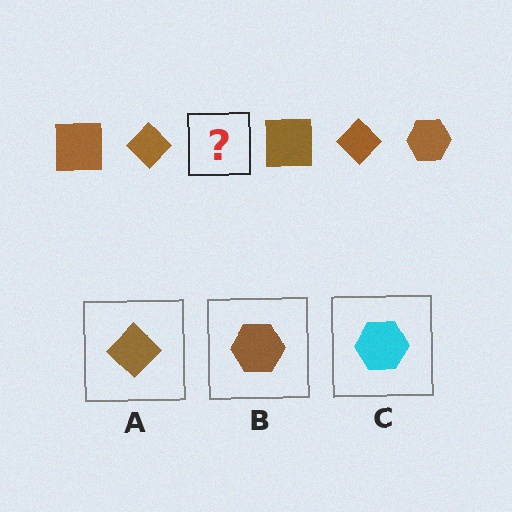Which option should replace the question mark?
Option B.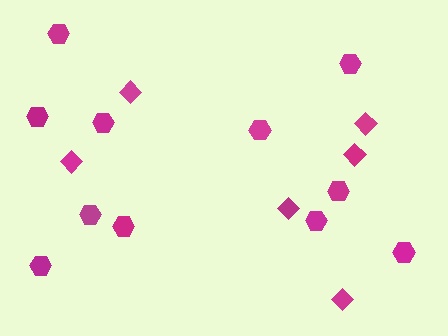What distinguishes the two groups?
There are 2 groups: one group of hexagons (11) and one group of diamonds (6).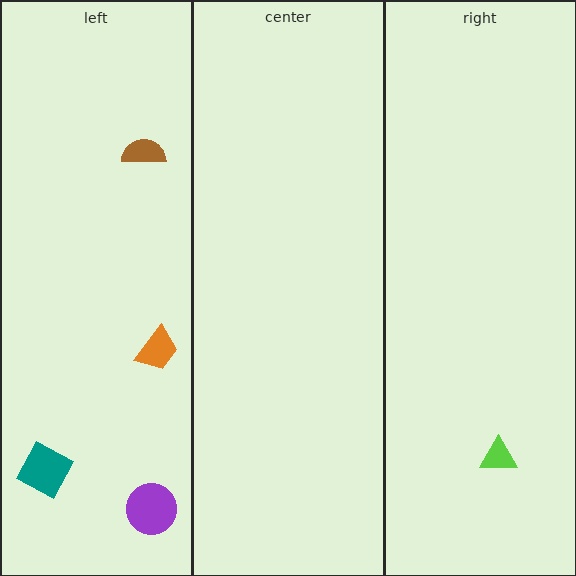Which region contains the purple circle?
The left region.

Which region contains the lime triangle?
The right region.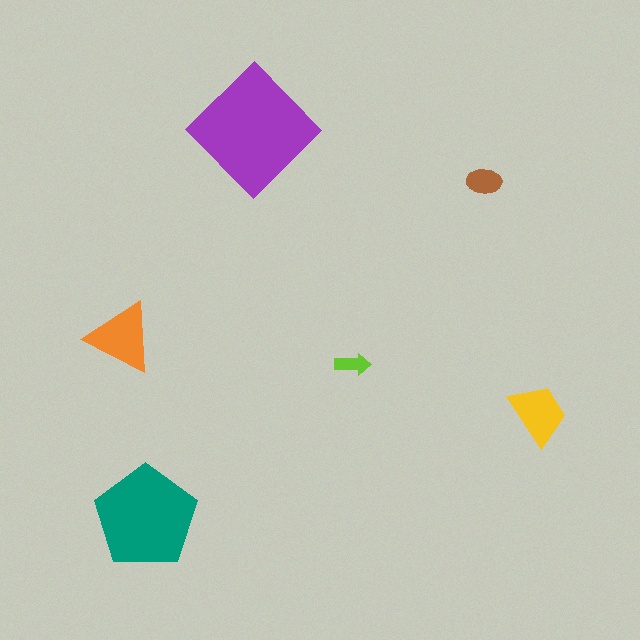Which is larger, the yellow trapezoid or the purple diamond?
The purple diamond.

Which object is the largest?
The purple diamond.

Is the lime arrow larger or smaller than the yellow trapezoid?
Smaller.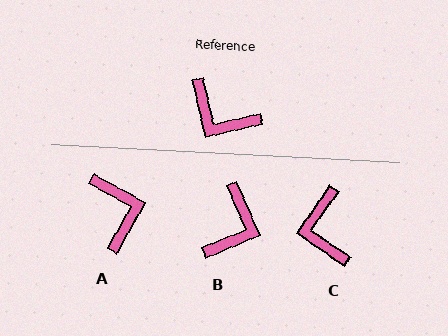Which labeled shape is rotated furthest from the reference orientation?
A, about 138 degrees away.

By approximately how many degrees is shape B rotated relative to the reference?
Approximately 100 degrees counter-clockwise.